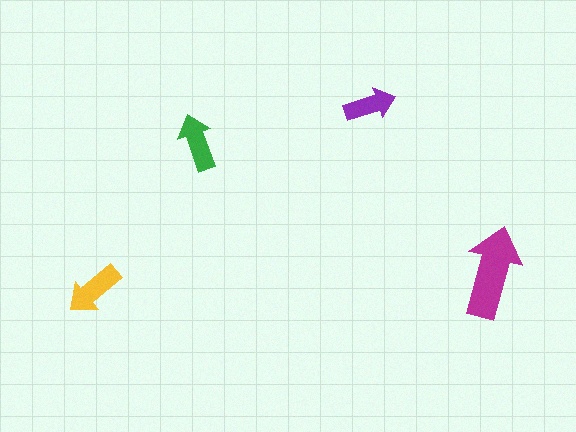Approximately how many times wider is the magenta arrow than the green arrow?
About 1.5 times wider.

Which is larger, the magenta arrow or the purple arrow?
The magenta one.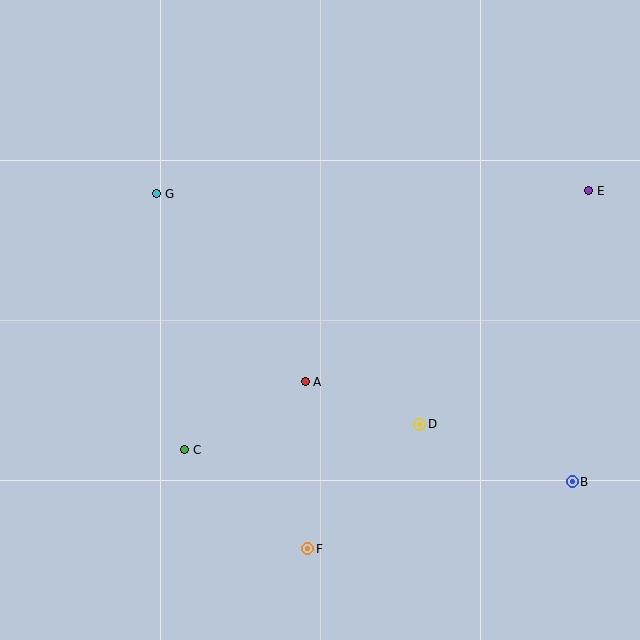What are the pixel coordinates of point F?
Point F is at (308, 549).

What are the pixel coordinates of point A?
Point A is at (305, 382).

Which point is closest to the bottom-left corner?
Point C is closest to the bottom-left corner.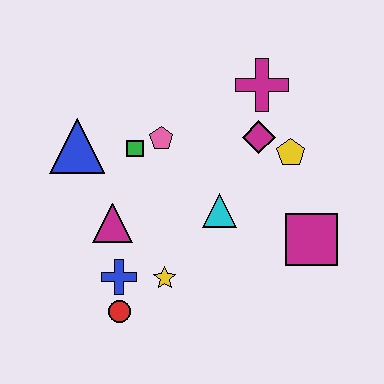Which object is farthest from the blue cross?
The magenta cross is farthest from the blue cross.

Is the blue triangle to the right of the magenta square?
No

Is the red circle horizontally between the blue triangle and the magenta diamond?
Yes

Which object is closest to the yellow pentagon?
The magenta diamond is closest to the yellow pentagon.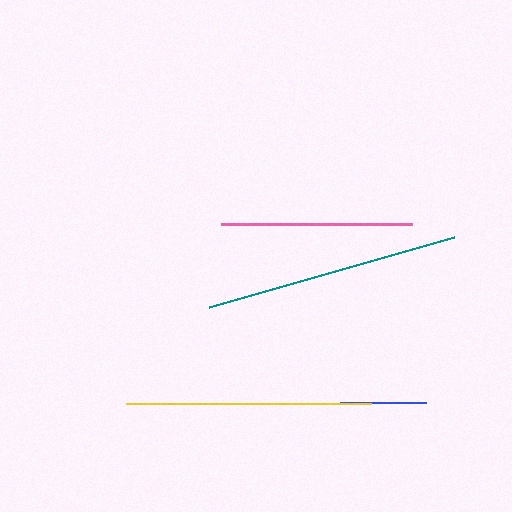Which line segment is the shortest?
The blue line is the shortest at approximately 87 pixels.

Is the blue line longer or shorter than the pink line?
The pink line is longer than the blue line.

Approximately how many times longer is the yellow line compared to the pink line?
The yellow line is approximately 1.3 times the length of the pink line.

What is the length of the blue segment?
The blue segment is approximately 87 pixels long.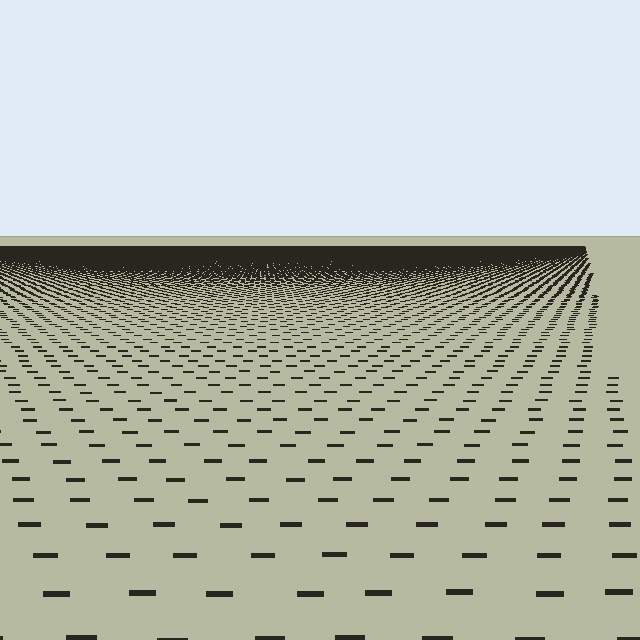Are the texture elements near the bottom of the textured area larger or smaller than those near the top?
Larger. Near the bottom, elements are closer to the viewer and appear at a bigger on-screen size.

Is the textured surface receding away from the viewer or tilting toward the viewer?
The surface is receding away from the viewer. Texture elements get smaller and denser toward the top.